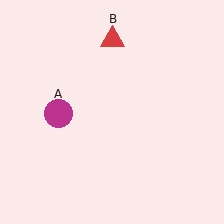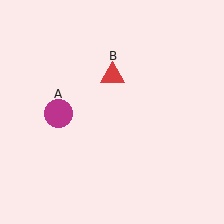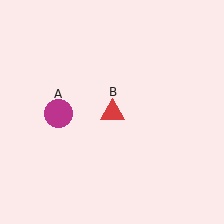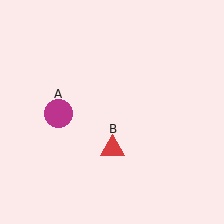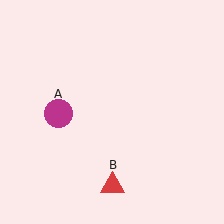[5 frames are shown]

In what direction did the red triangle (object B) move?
The red triangle (object B) moved down.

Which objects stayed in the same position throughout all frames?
Magenta circle (object A) remained stationary.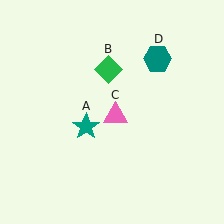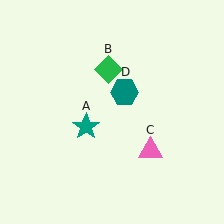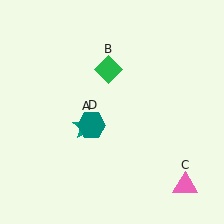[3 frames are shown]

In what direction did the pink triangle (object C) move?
The pink triangle (object C) moved down and to the right.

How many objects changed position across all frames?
2 objects changed position: pink triangle (object C), teal hexagon (object D).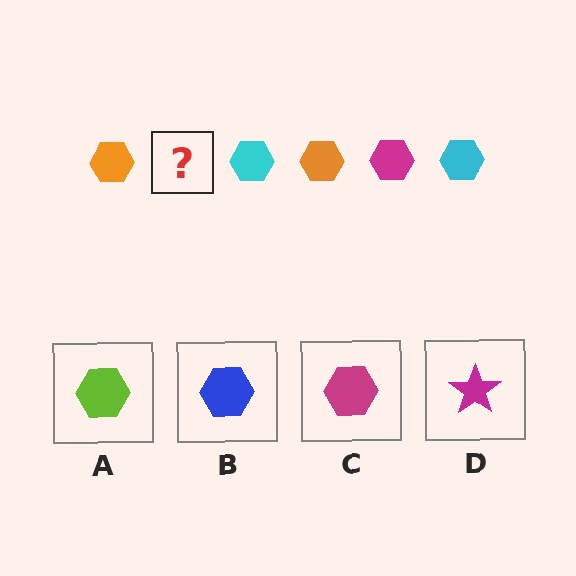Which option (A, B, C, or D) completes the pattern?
C.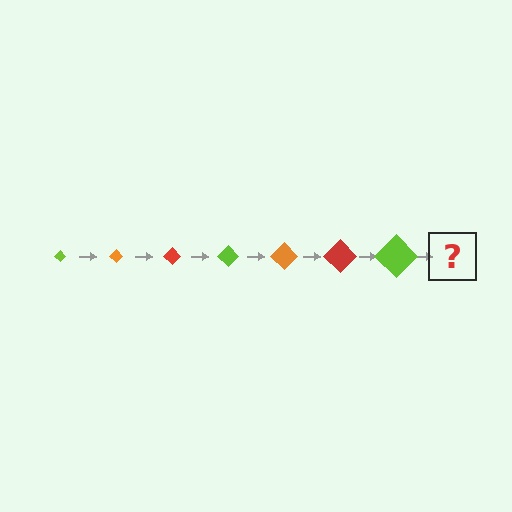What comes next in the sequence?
The next element should be an orange diamond, larger than the previous one.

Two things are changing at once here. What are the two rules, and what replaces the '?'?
The two rules are that the diamond grows larger each step and the color cycles through lime, orange, and red. The '?' should be an orange diamond, larger than the previous one.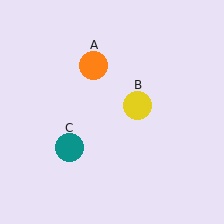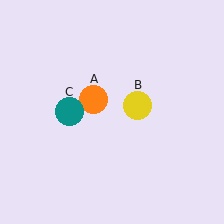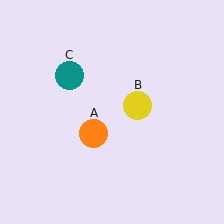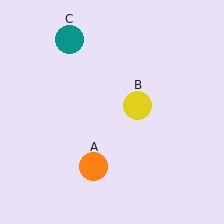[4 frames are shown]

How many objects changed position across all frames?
2 objects changed position: orange circle (object A), teal circle (object C).